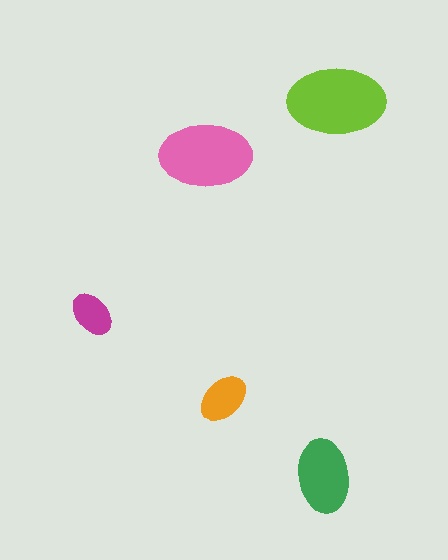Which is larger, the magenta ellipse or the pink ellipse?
The pink one.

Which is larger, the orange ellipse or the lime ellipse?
The lime one.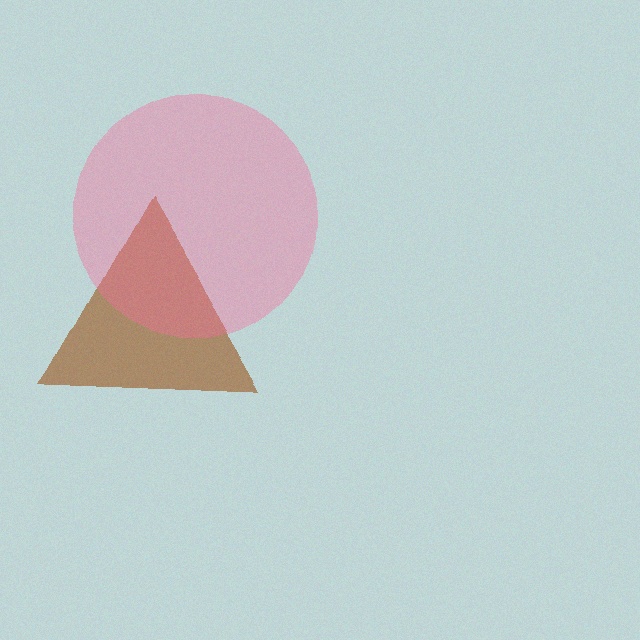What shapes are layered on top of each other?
The layered shapes are: a brown triangle, a pink circle.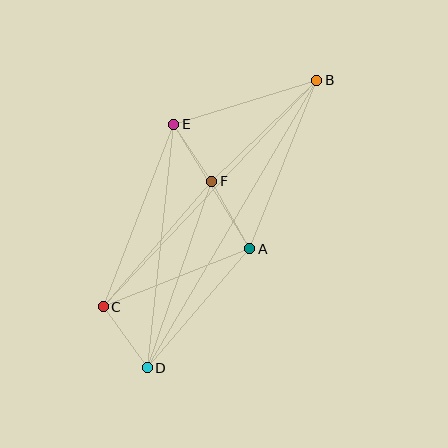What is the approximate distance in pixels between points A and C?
The distance between A and C is approximately 157 pixels.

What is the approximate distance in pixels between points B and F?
The distance between B and F is approximately 145 pixels.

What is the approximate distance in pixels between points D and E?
The distance between D and E is approximately 245 pixels.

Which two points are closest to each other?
Points E and F are closest to each other.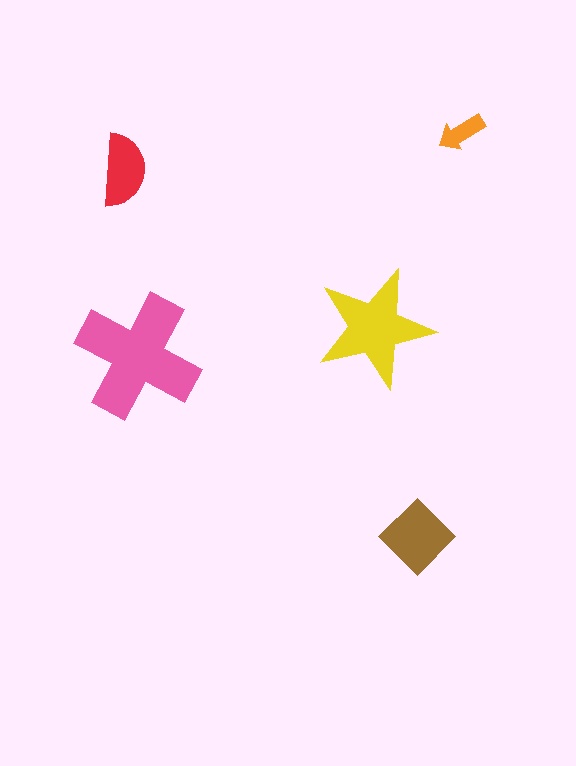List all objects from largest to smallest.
The pink cross, the yellow star, the brown diamond, the red semicircle, the orange arrow.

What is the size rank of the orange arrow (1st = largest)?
5th.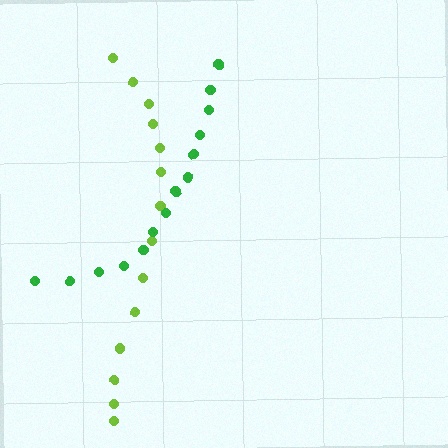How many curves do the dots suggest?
There are 2 distinct paths.